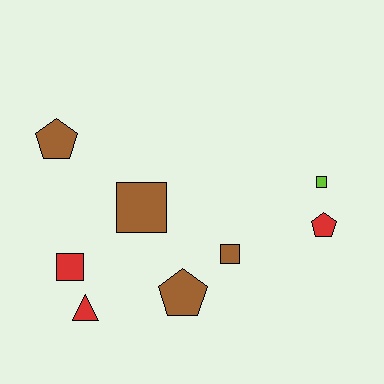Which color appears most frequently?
Brown, with 4 objects.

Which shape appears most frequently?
Square, with 4 objects.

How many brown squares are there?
There are 2 brown squares.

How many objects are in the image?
There are 8 objects.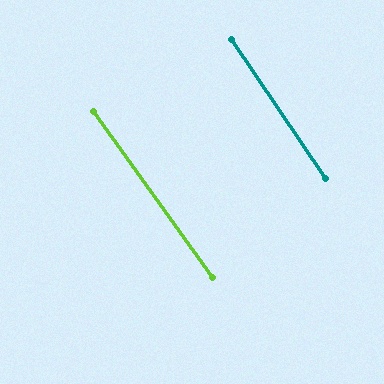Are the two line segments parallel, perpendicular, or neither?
Parallel — their directions differ by only 1.7°.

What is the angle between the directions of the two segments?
Approximately 2 degrees.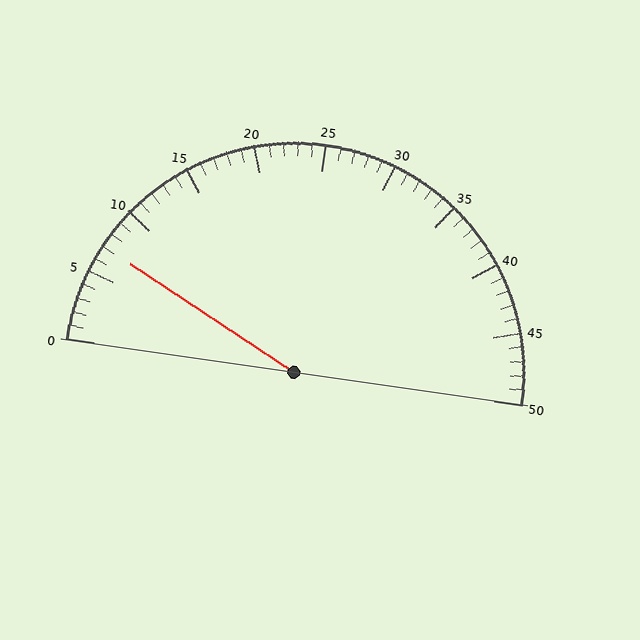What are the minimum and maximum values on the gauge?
The gauge ranges from 0 to 50.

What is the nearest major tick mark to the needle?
The nearest major tick mark is 5.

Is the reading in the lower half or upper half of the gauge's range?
The reading is in the lower half of the range (0 to 50).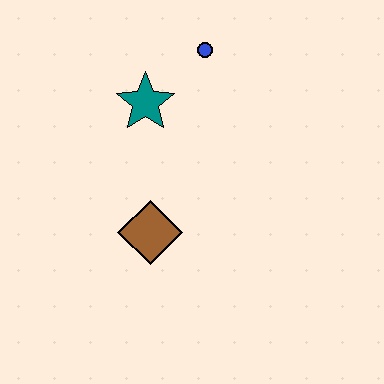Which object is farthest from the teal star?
The brown diamond is farthest from the teal star.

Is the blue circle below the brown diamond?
No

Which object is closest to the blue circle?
The teal star is closest to the blue circle.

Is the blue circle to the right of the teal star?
Yes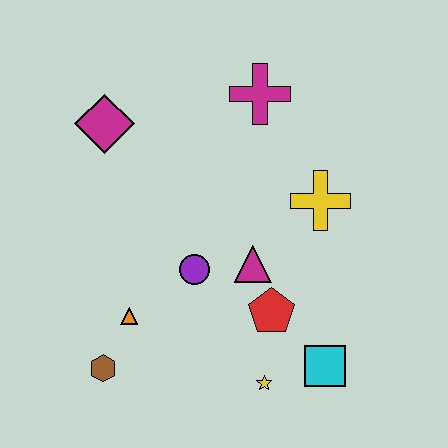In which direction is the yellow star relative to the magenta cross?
The yellow star is below the magenta cross.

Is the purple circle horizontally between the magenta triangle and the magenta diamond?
Yes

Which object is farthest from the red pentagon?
The magenta diamond is farthest from the red pentagon.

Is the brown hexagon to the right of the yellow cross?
No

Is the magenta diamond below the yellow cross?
No